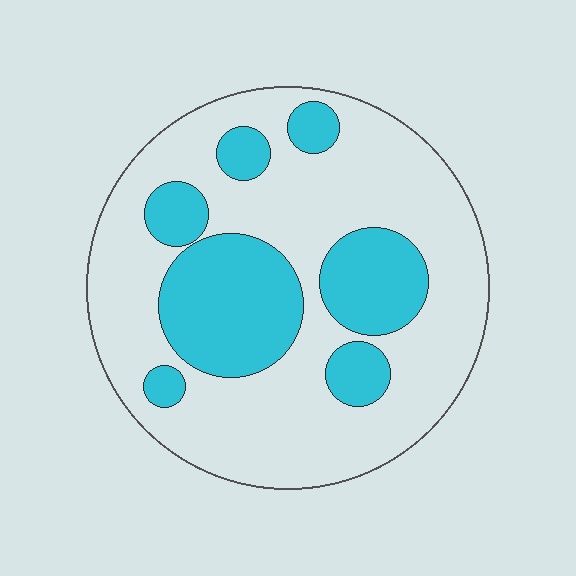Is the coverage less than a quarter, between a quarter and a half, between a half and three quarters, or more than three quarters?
Between a quarter and a half.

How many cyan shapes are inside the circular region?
7.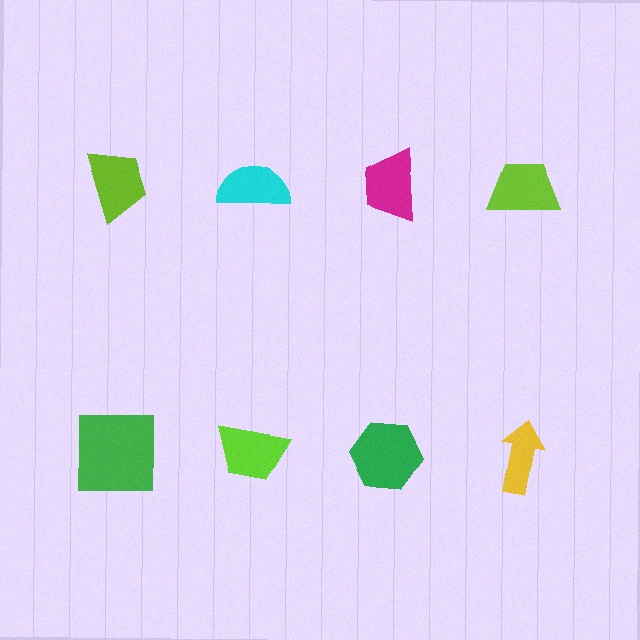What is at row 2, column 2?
A lime trapezoid.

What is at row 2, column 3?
A green hexagon.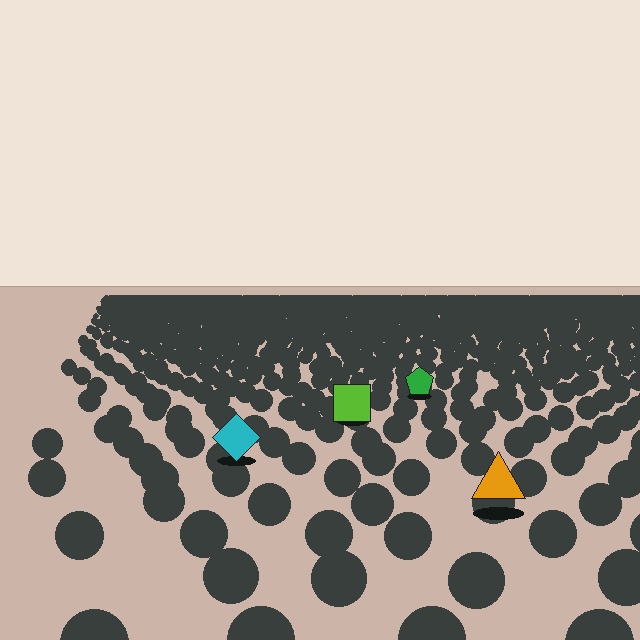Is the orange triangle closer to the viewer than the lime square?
Yes. The orange triangle is closer — you can tell from the texture gradient: the ground texture is coarser near it.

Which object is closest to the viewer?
The orange triangle is closest. The texture marks near it are larger and more spread out.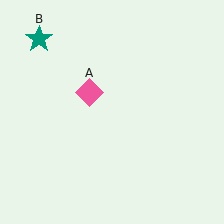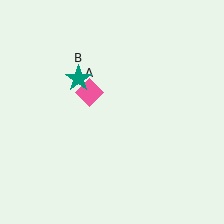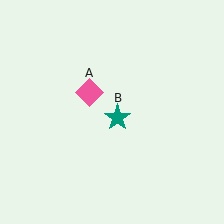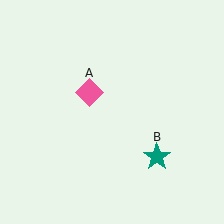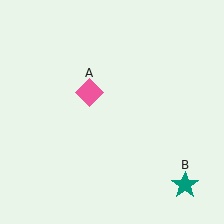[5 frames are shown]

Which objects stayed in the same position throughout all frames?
Pink diamond (object A) remained stationary.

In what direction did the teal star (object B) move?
The teal star (object B) moved down and to the right.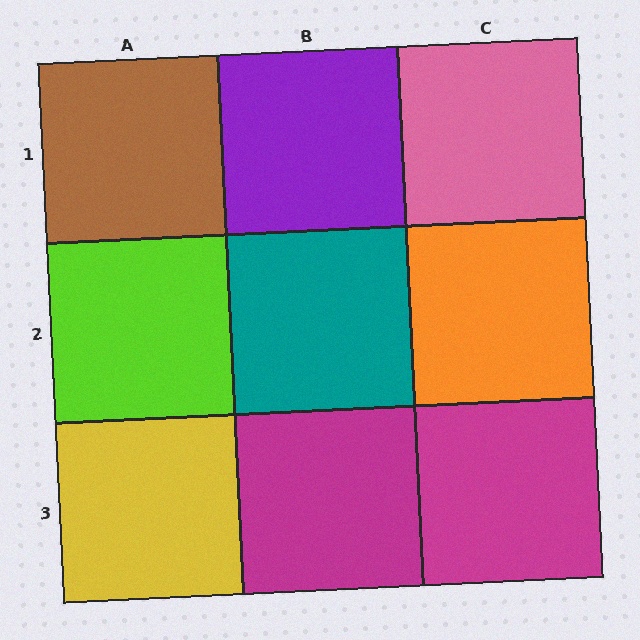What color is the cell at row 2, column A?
Lime.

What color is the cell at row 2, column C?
Orange.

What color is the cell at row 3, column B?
Magenta.